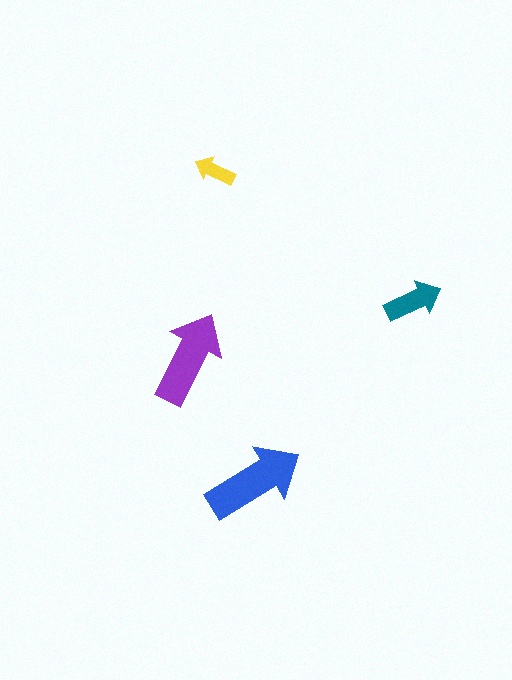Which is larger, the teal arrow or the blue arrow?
The blue one.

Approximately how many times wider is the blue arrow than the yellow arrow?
About 2.5 times wider.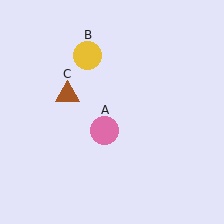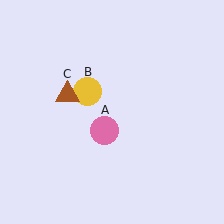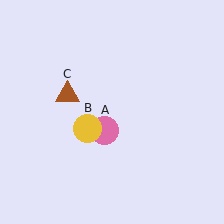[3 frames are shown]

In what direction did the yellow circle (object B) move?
The yellow circle (object B) moved down.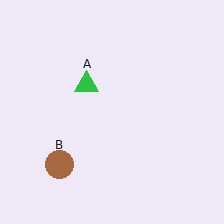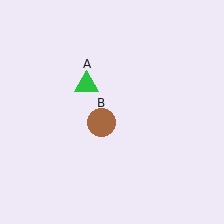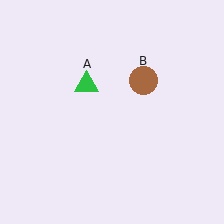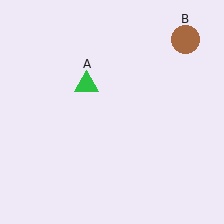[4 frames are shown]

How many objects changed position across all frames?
1 object changed position: brown circle (object B).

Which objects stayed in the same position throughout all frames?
Green triangle (object A) remained stationary.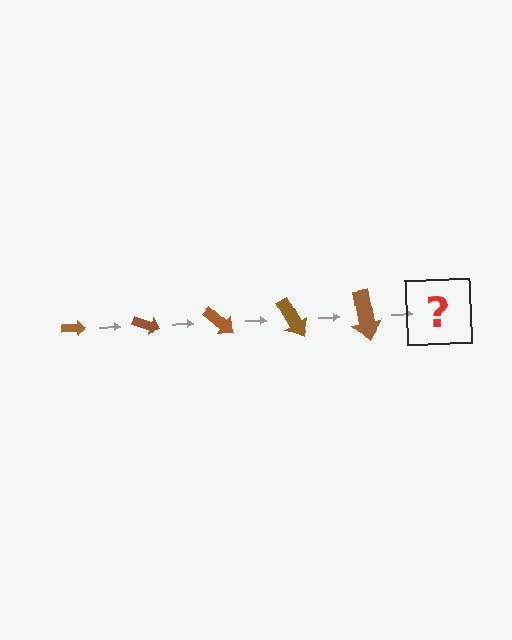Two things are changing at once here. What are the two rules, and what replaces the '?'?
The two rules are that the arrow grows larger each step and it rotates 20 degrees each step. The '?' should be an arrow, larger than the previous one and rotated 100 degrees from the start.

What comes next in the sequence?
The next element should be an arrow, larger than the previous one and rotated 100 degrees from the start.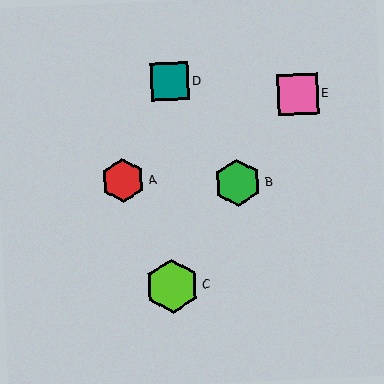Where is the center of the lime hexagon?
The center of the lime hexagon is at (172, 286).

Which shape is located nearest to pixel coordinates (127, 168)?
The red hexagon (labeled A) at (123, 181) is nearest to that location.